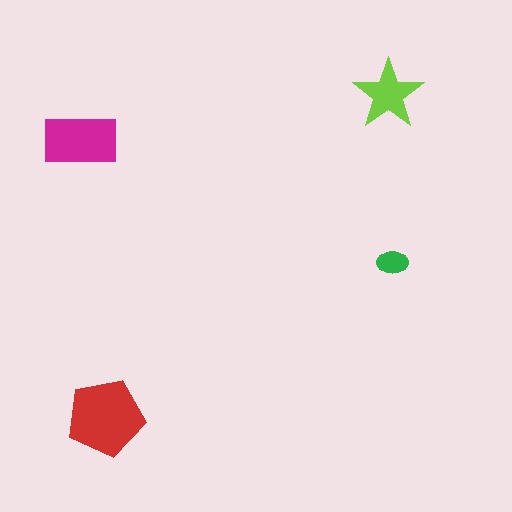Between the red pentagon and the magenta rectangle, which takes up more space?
The red pentagon.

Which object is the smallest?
The green ellipse.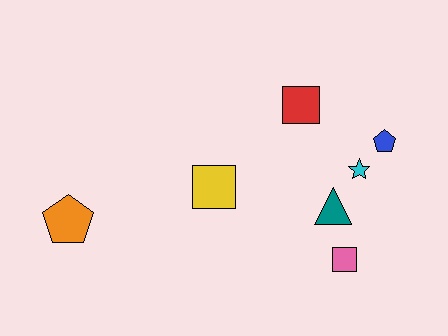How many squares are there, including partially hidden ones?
There are 3 squares.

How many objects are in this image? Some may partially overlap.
There are 7 objects.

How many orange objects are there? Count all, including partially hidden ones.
There is 1 orange object.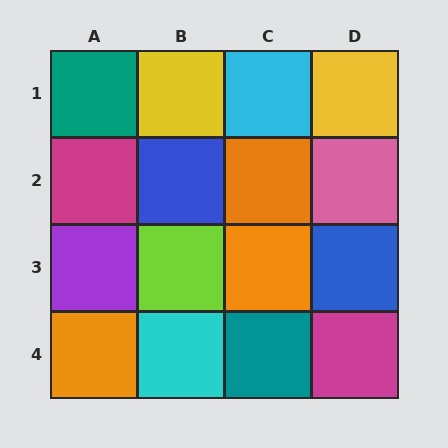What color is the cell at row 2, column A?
Magenta.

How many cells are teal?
2 cells are teal.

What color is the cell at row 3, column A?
Purple.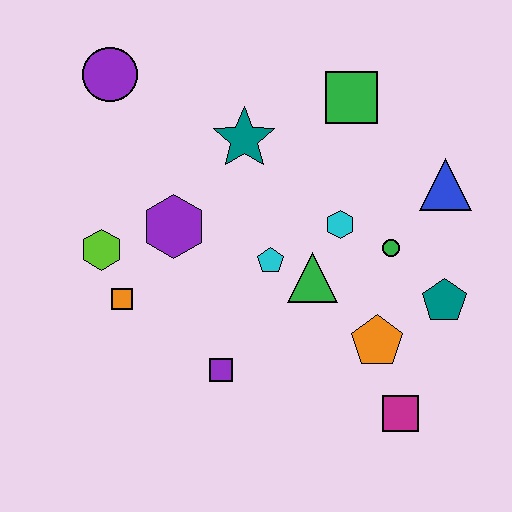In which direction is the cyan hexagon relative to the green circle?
The cyan hexagon is to the left of the green circle.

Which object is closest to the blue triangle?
The green circle is closest to the blue triangle.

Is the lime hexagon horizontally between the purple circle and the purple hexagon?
No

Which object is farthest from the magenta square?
The purple circle is farthest from the magenta square.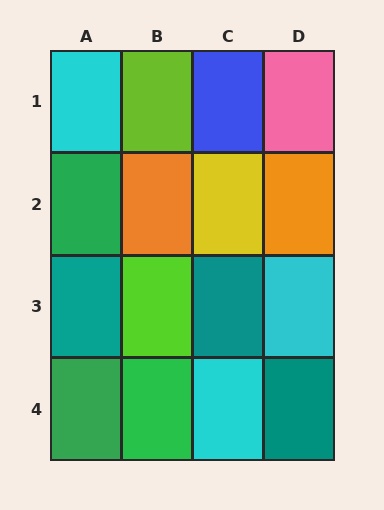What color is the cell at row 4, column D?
Teal.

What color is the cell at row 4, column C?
Cyan.